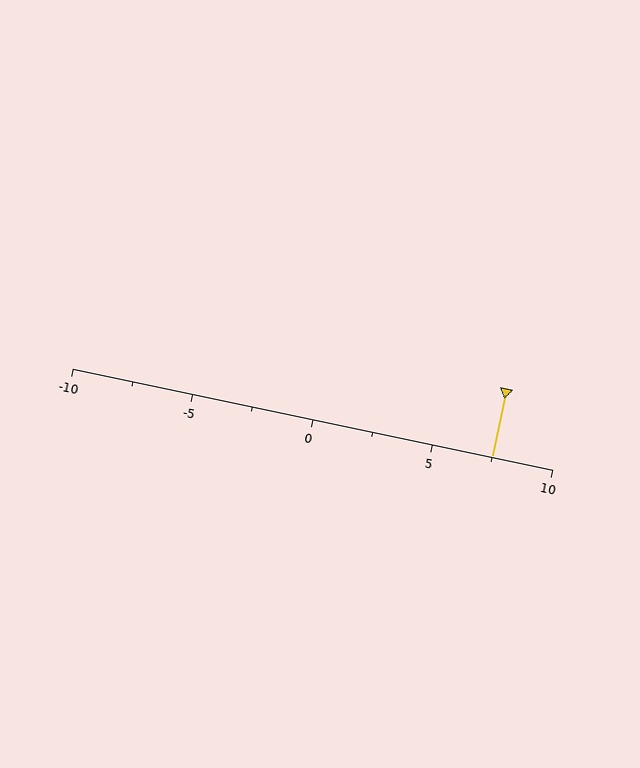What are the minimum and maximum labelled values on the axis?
The axis runs from -10 to 10.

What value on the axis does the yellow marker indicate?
The marker indicates approximately 7.5.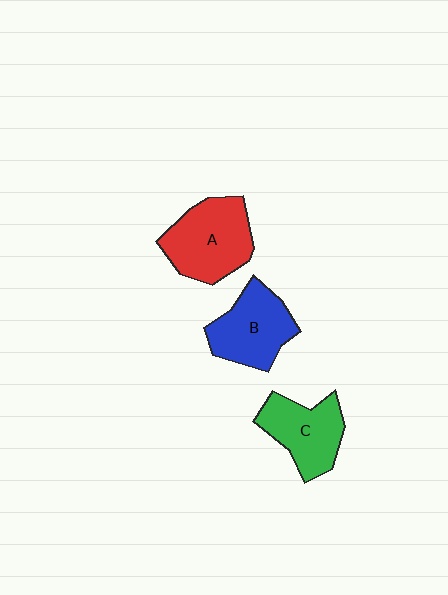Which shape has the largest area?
Shape A (red).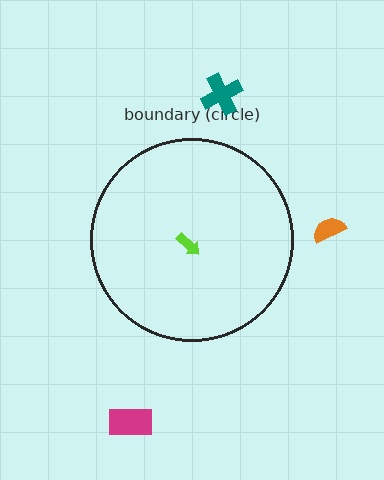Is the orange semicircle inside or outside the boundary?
Outside.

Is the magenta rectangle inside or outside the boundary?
Outside.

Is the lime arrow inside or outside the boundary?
Inside.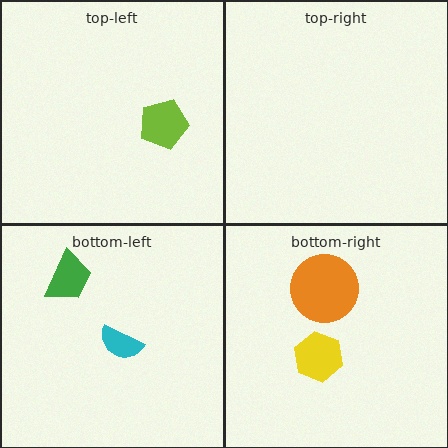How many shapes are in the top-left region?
1.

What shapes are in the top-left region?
The lime pentagon.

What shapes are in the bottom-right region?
The orange circle, the yellow hexagon.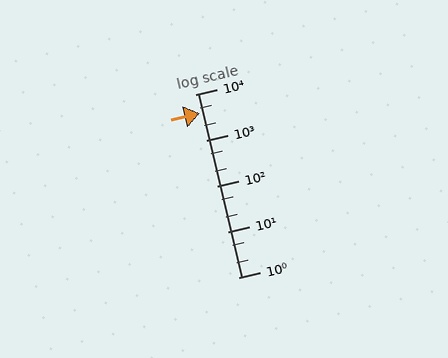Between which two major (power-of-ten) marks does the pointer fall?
The pointer is between 1000 and 10000.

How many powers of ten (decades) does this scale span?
The scale spans 4 decades, from 1 to 10000.